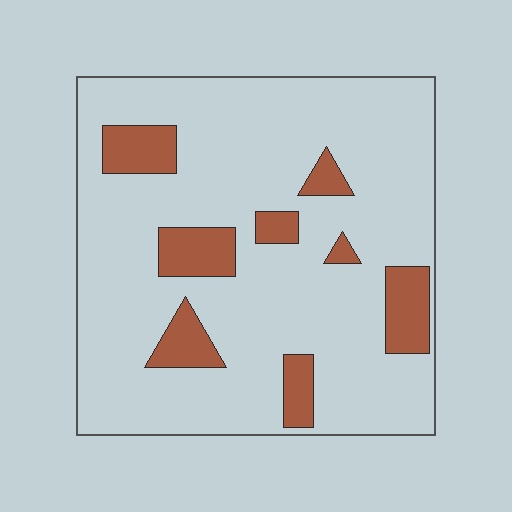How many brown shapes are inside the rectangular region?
8.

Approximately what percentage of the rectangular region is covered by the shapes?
Approximately 15%.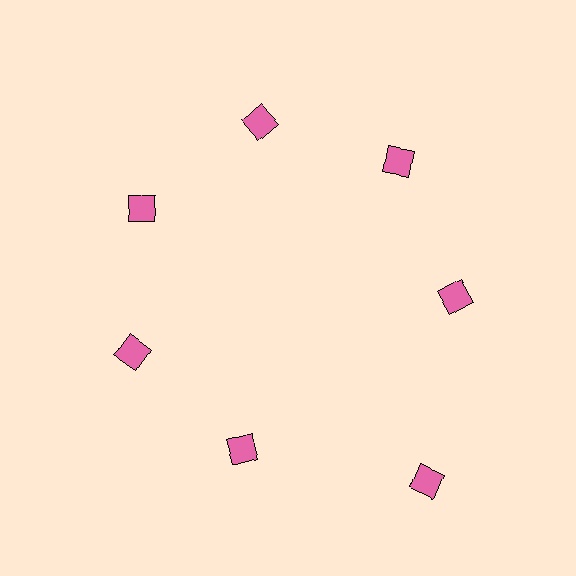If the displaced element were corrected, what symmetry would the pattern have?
It would have 7-fold rotational symmetry — the pattern would map onto itself every 51 degrees.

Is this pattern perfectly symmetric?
No. The 7 pink diamonds are arranged in a ring, but one element near the 5 o'clock position is pushed outward from the center, breaking the 7-fold rotational symmetry.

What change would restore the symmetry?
The symmetry would be restored by moving it inward, back onto the ring so that all 7 diamonds sit at equal angles and equal distance from the center.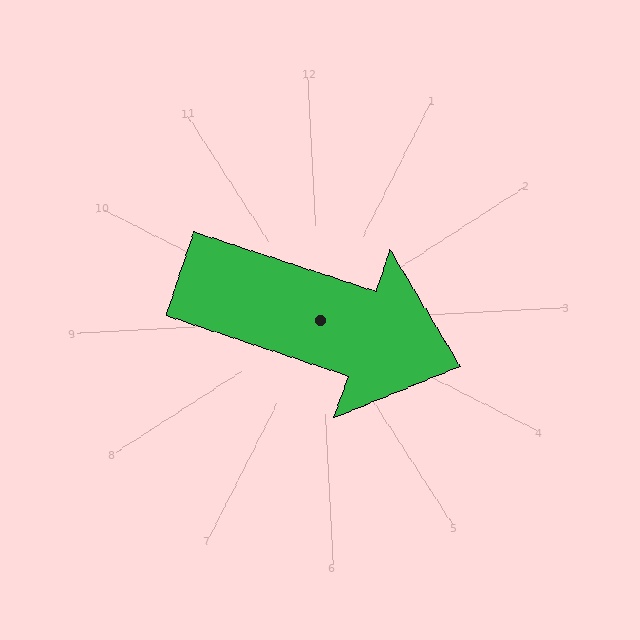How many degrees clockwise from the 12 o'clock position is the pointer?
Approximately 111 degrees.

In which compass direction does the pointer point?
East.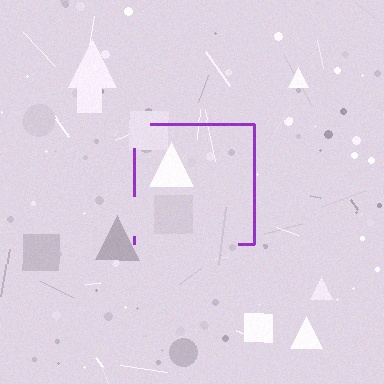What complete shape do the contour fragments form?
The contour fragments form a square.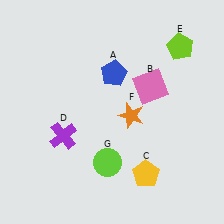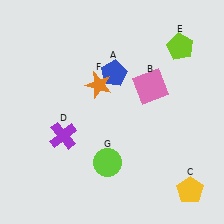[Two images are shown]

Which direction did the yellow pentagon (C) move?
The yellow pentagon (C) moved right.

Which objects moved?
The objects that moved are: the yellow pentagon (C), the orange star (F).